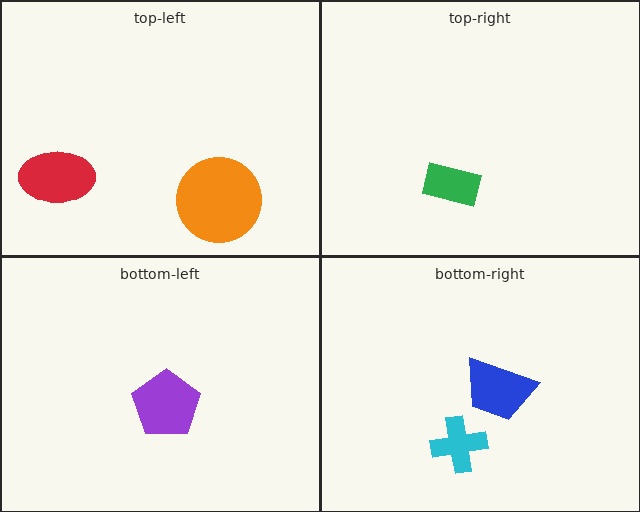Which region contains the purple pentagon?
The bottom-left region.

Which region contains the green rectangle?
The top-right region.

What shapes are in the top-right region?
The green rectangle.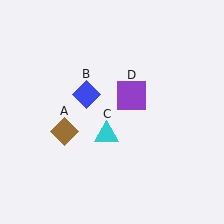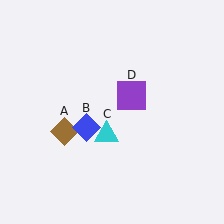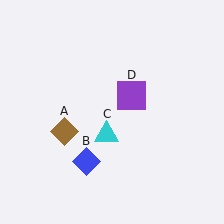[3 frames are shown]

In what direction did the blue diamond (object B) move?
The blue diamond (object B) moved down.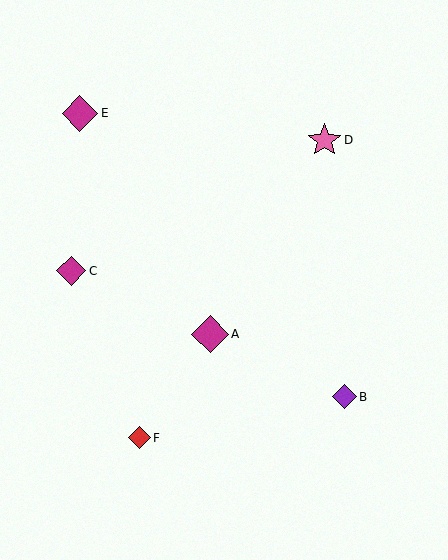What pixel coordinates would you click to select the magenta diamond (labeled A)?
Click at (210, 334) to select the magenta diamond A.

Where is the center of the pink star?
The center of the pink star is at (325, 140).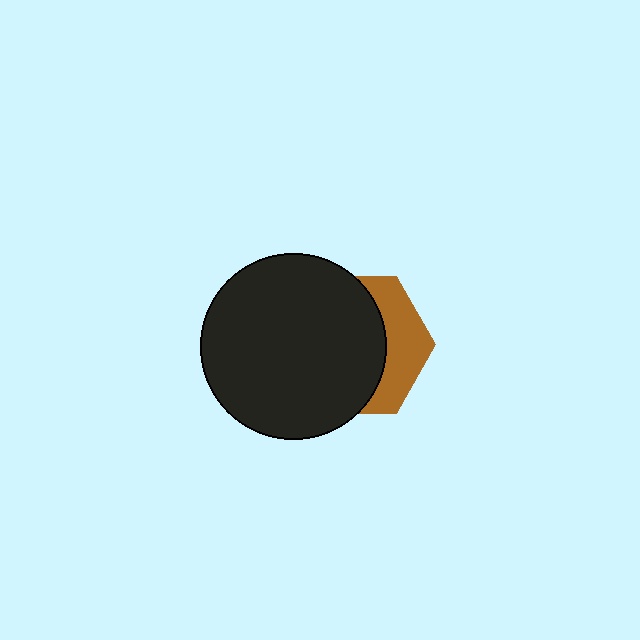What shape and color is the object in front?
The object in front is a black circle.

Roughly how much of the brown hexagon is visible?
A small part of it is visible (roughly 33%).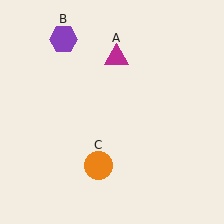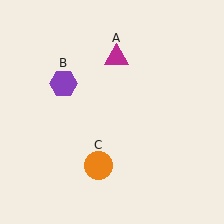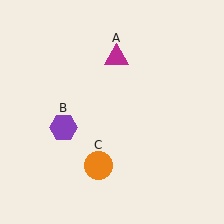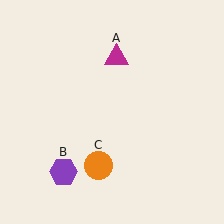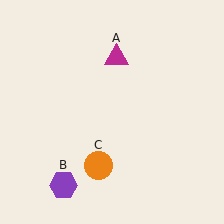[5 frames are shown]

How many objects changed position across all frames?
1 object changed position: purple hexagon (object B).